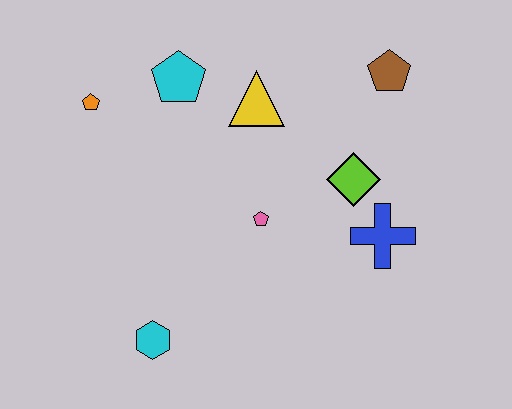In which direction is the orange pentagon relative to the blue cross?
The orange pentagon is to the left of the blue cross.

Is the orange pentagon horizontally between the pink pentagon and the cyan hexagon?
No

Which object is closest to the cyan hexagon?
The pink pentagon is closest to the cyan hexagon.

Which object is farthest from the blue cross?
The orange pentagon is farthest from the blue cross.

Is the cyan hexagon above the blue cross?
No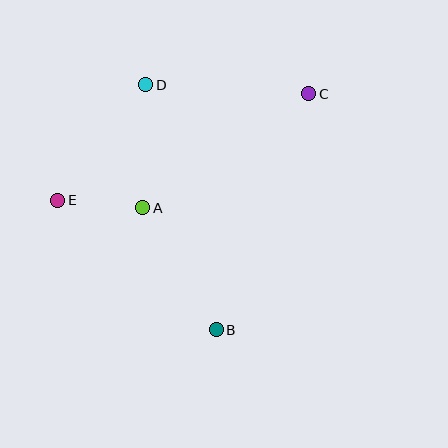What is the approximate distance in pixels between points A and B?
The distance between A and B is approximately 143 pixels.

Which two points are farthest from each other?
Points C and E are farthest from each other.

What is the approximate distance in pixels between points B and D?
The distance between B and D is approximately 255 pixels.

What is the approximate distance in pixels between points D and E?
The distance between D and E is approximately 145 pixels.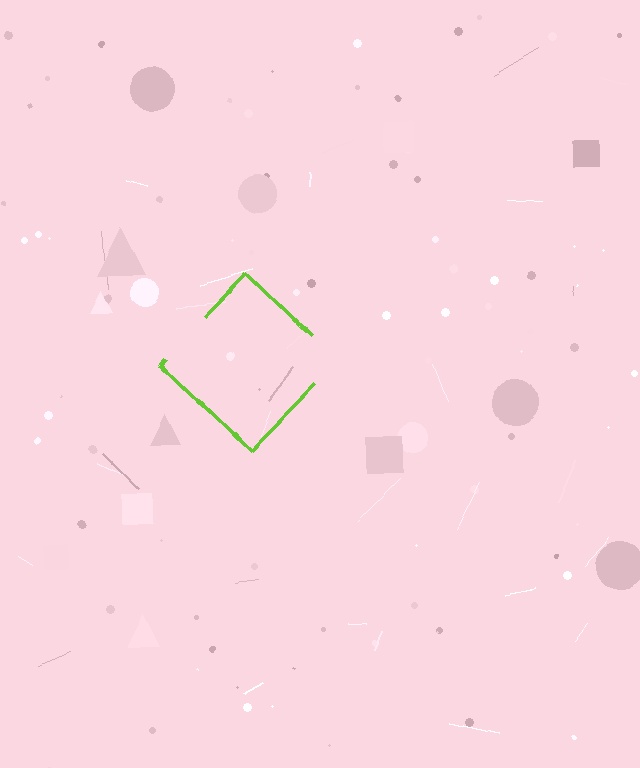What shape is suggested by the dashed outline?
The dashed outline suggests a diamond.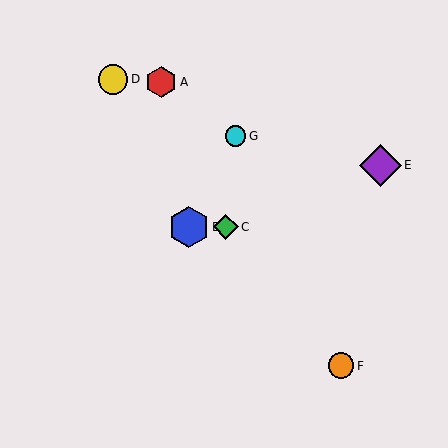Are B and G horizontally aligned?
No, B is at y≈227 and G is at y≈136.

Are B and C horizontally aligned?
Yes, both are at y≈227.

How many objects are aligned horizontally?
2 objects (B, C) are aligned horizontally.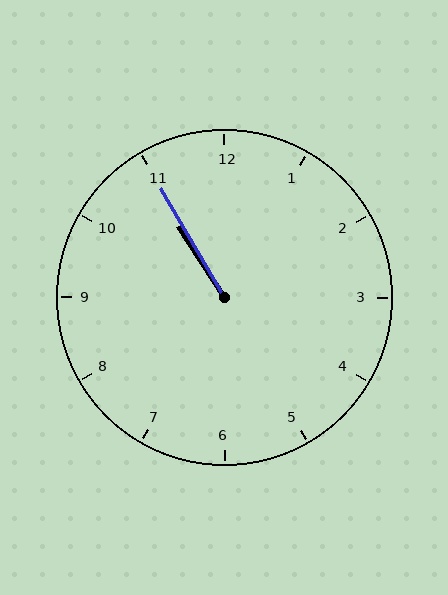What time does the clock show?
10:55.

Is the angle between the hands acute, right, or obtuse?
It is acute.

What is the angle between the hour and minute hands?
Approximately 2 degrees.